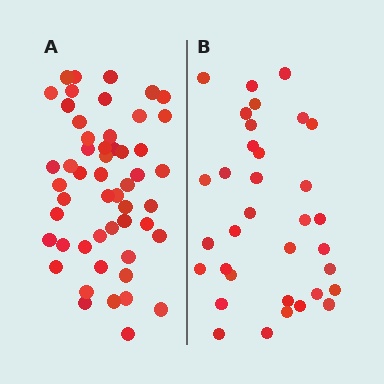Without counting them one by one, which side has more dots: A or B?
Region A (the left region) has more dots.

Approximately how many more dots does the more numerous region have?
Region A has approximately 20 more dots than region B.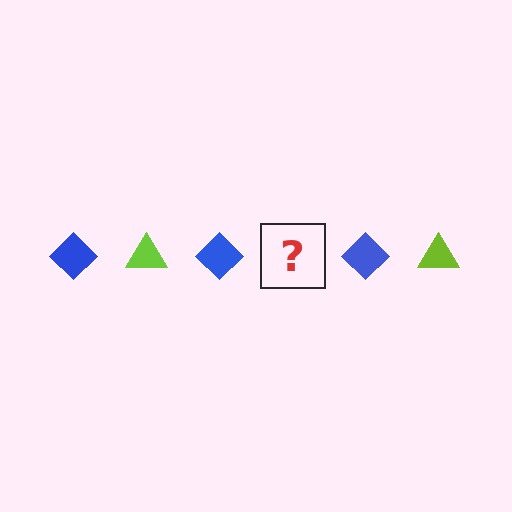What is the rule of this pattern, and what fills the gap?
The rule is that the pattern alternates between blue diamond and lime triangle. The gap should be filled with a lime triangle.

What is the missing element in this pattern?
The missing element is a lime triangle.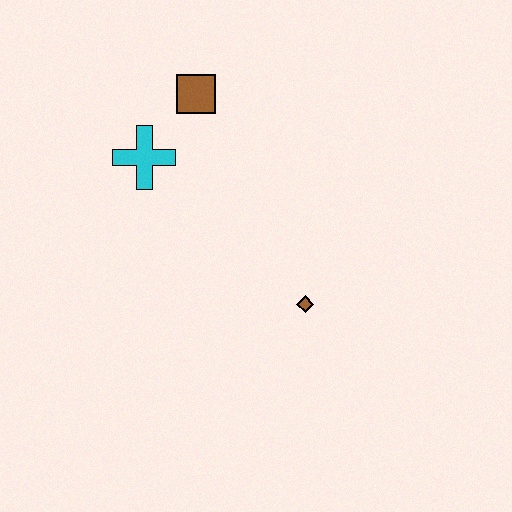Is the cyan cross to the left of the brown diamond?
Yes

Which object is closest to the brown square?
The cyan cross is closest to the brown square.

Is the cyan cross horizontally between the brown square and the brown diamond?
No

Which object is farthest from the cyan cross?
The brown diamond is farthest from the cyan cross.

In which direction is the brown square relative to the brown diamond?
The brown square is above the brown diamond.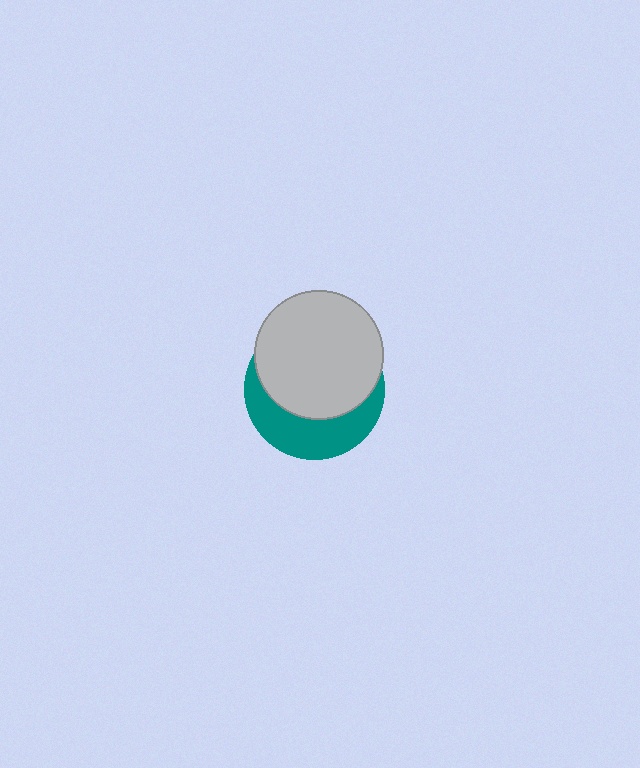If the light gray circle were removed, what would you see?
You would see the complete teal circle.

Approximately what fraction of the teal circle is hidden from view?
Roughly 62% of the teal circle is hidden behind the light gray circle.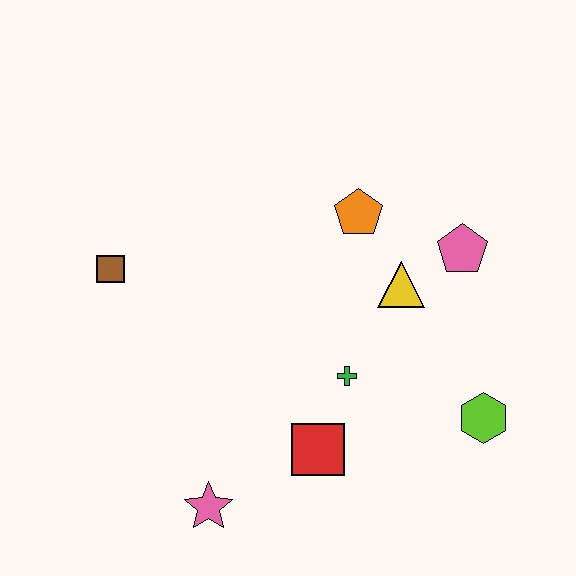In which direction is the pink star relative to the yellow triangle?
The pink star is below the yellow triangle.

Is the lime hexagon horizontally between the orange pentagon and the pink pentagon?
No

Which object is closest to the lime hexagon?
The green cross is closest to the lime hexagon.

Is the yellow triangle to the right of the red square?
Yes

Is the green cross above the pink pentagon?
No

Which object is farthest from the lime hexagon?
The brown square is farthest from the lime hexagon.